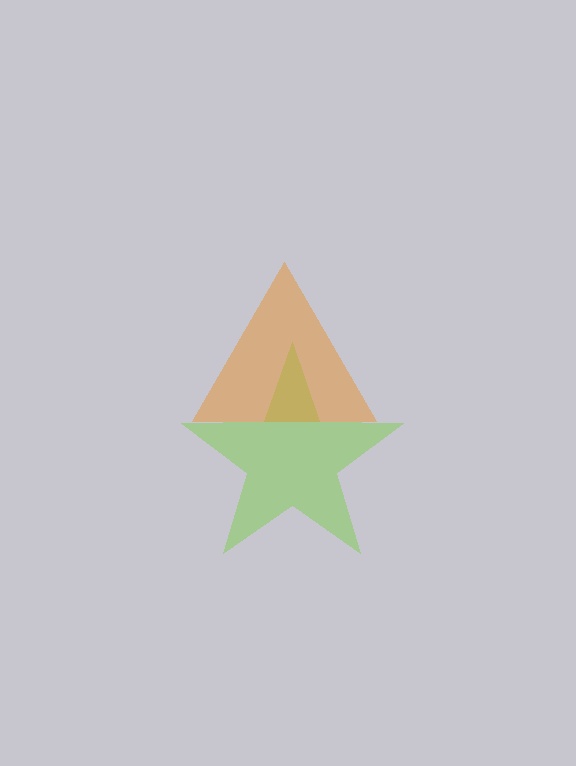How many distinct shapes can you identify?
There are 2 distinct shapes: a lime star, an orange triangle.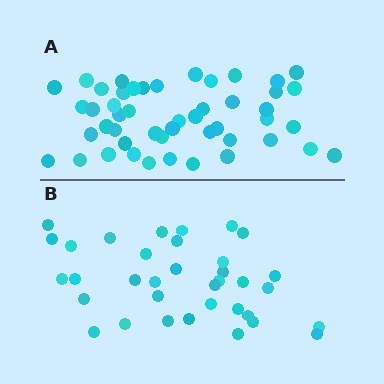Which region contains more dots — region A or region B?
Region A (the top region) has more dots.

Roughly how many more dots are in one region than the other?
Region A has approximately 15 more dots than region B.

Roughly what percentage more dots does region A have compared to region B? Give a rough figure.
About 35% more.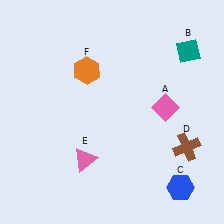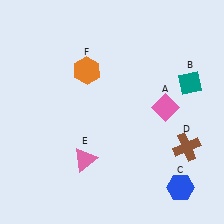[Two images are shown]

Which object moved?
The teal diamond (B) moved down.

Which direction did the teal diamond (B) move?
The teal diamond (B) moved down.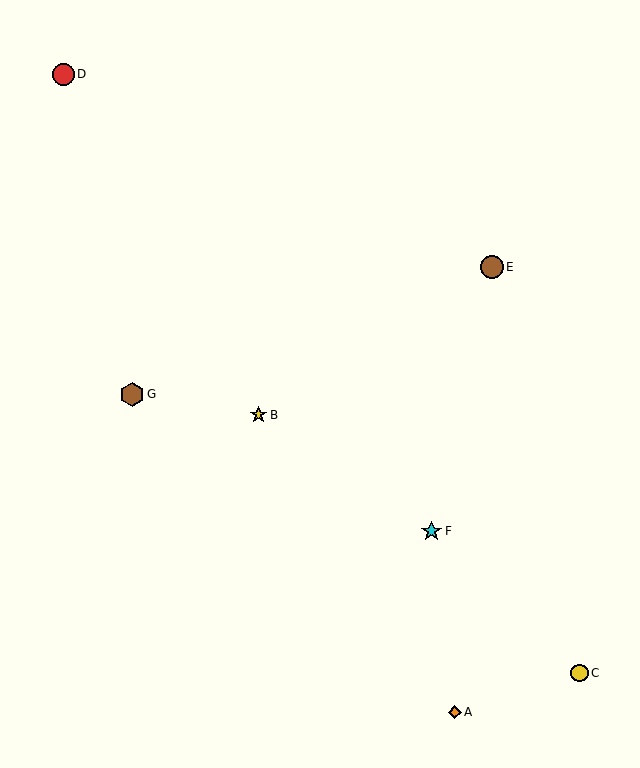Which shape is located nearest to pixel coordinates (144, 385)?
The brown hexagon (labeled G) at (132, 394) is nearest to that location.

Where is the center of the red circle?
The center of the red circle is at (63, 74).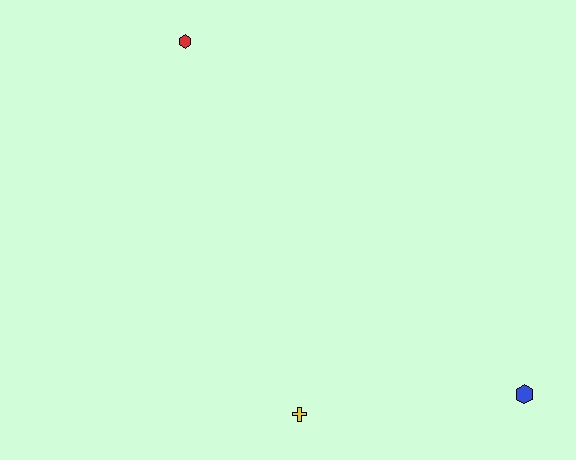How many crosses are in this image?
There is 1 cross.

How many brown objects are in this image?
There are no brown objects.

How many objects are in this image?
There are 3 objects.